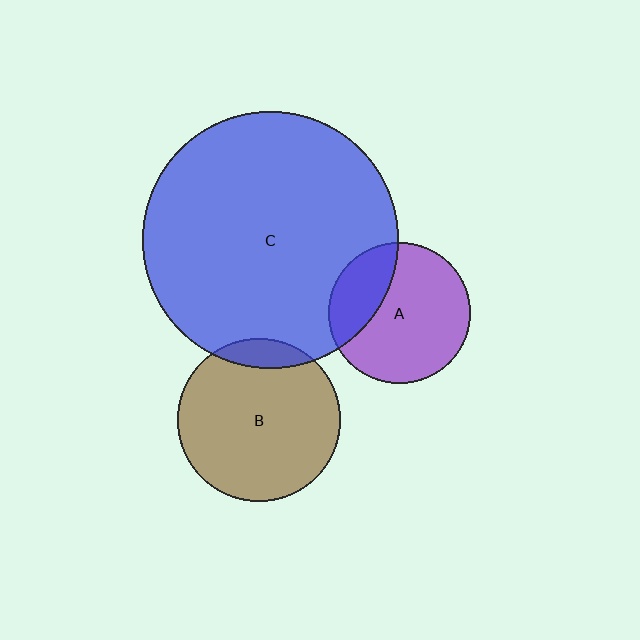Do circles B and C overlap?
Yes.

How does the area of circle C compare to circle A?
Approximately 3.3 times.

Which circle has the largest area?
Circle C (blue).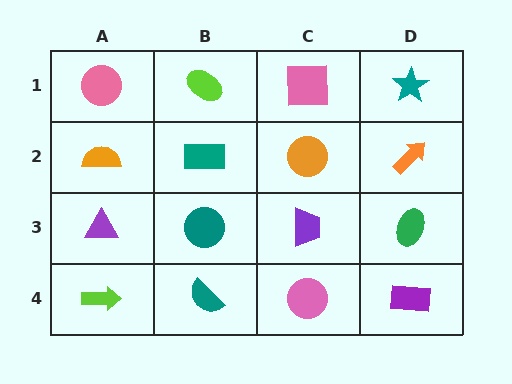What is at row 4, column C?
A pink circle.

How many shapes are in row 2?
4 shapes.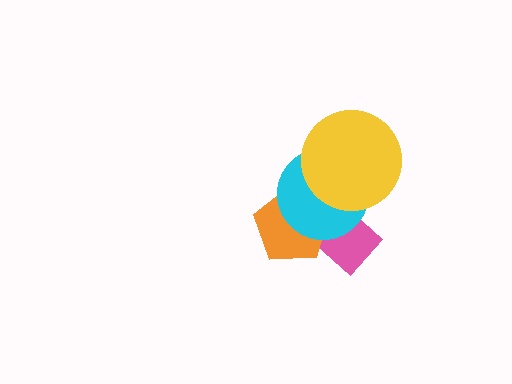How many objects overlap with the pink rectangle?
3 objects overlap with the pink rectangle.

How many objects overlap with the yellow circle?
2 objects overlap with the yellow circle.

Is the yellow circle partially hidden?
No, no other shape covers it.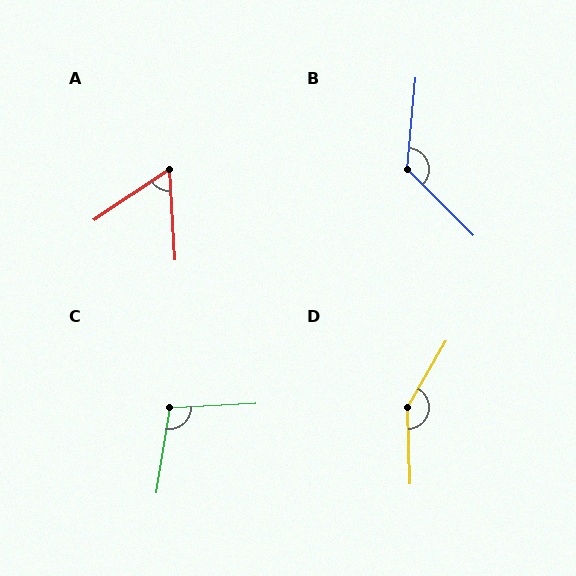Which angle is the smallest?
A, at approximately 59 degrees.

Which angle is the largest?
D, at approximately 148 degrees.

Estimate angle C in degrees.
Approximately 102 degrees.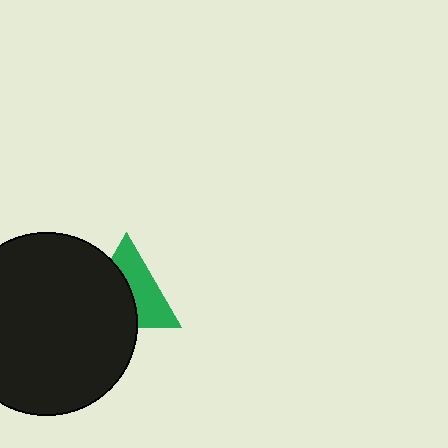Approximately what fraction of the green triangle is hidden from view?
Roughly 50% of the green triangle is hidden behind the black circle.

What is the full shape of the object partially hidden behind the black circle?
The partially hidden object is a green triangle.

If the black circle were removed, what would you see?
You would see the complete green triangle.